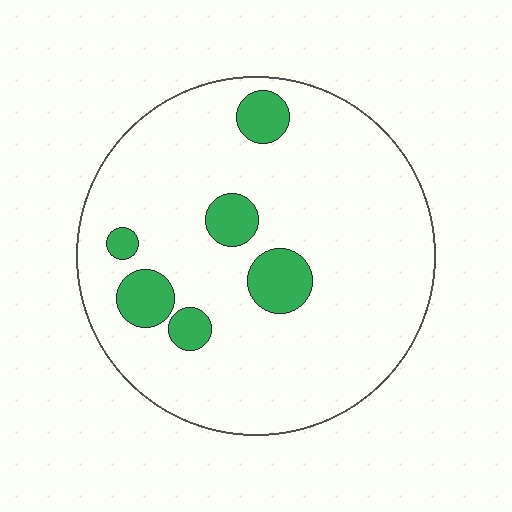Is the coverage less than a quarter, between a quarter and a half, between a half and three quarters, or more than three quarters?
Less than a quarter.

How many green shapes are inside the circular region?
6.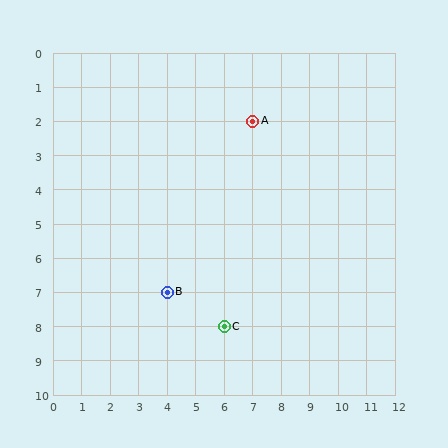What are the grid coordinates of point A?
Point A is at grid coordinates (7, 2).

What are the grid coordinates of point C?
Point C is at grid coordinates (6, 8).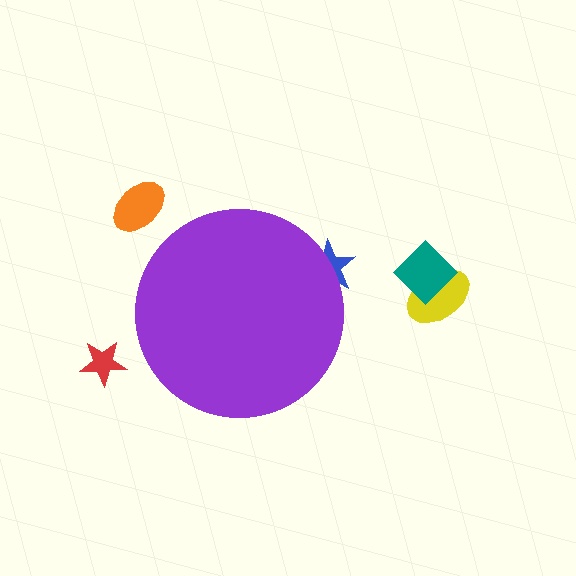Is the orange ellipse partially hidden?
No, the orange ellipse is fully visible.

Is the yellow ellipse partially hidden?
No, the yellow ellipse is fully visible.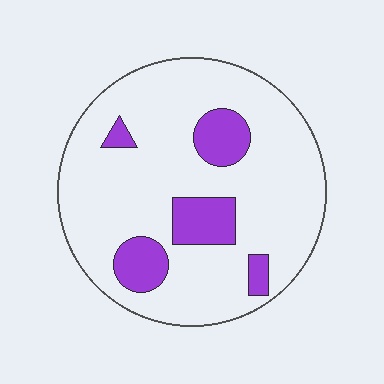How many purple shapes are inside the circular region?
5.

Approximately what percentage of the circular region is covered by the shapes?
Approximately 15%.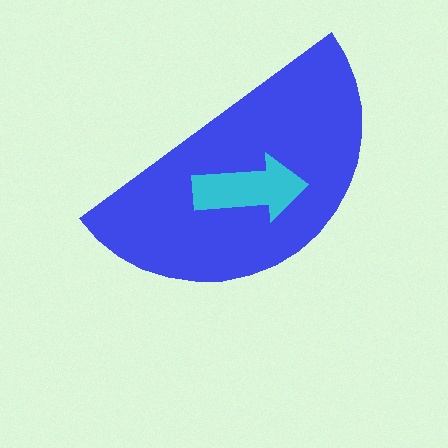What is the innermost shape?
The cyan arrow.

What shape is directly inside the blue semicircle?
The cyan arrow.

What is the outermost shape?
The blue semicircle.